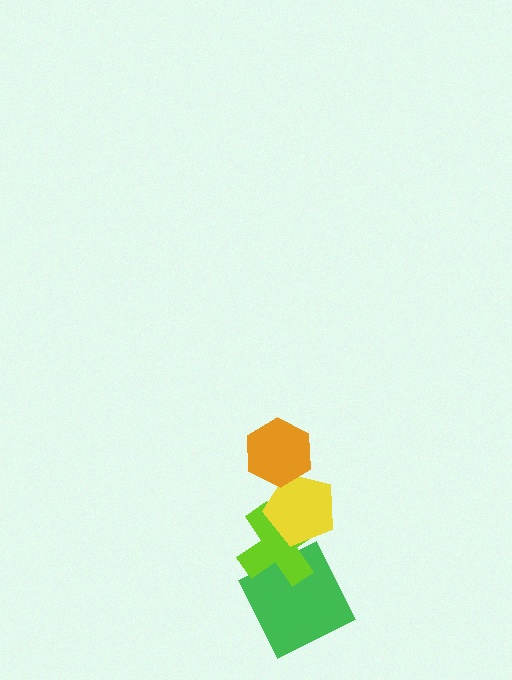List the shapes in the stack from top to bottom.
From top to bottom: the orange hexagon, the yellow pentagon, the lime cross, the green square.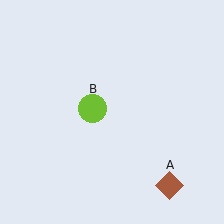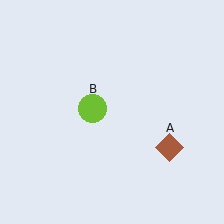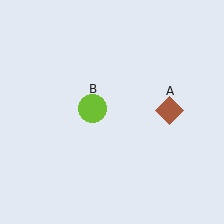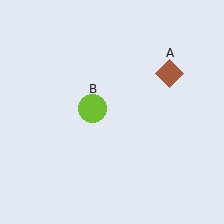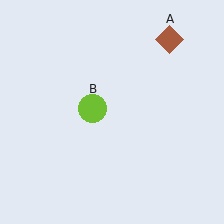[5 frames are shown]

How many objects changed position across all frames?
1 object changed position: brown diamond (object A).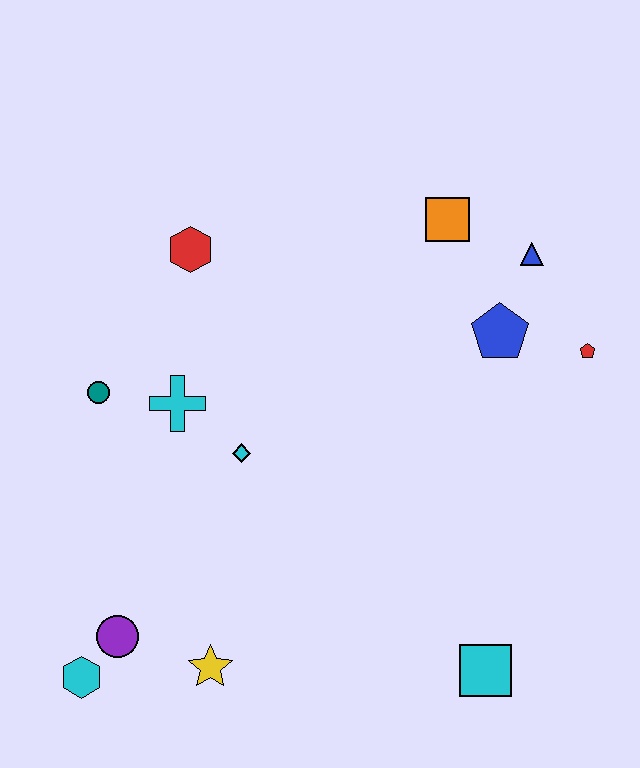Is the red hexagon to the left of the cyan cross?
No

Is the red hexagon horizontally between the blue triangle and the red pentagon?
No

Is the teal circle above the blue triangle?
No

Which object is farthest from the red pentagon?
The cyan hexagon is farthest from the red pentagon.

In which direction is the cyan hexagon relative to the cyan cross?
The cyan hexagon is below the cyan cross.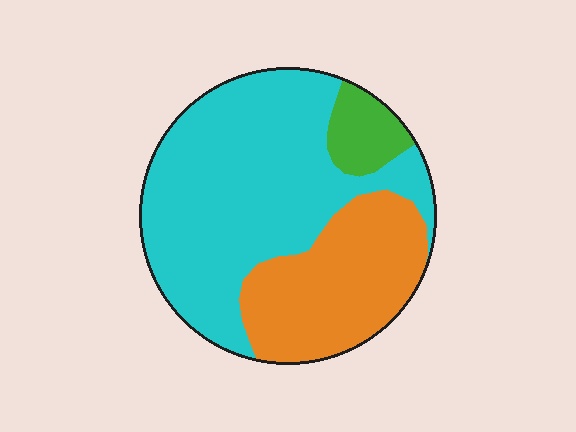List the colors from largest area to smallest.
From largest to smallest: cyan, orange, green.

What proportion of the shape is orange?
Orange takes up between a sixth and a third of the shape.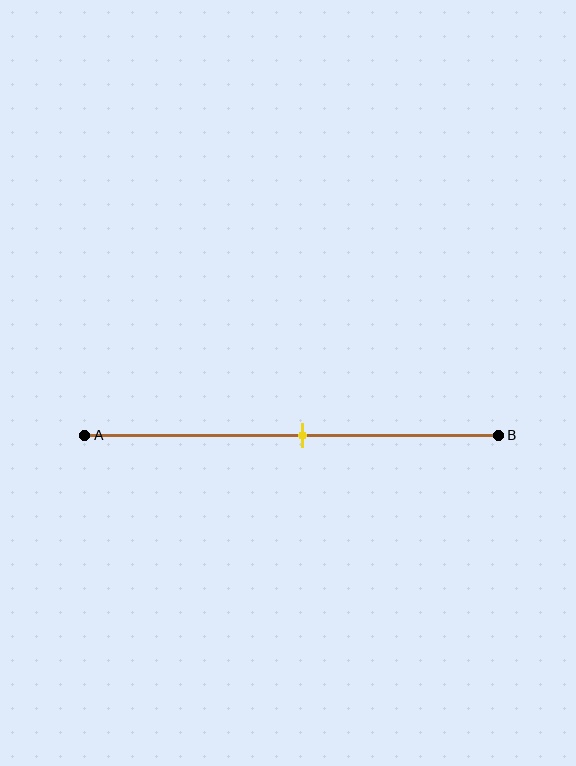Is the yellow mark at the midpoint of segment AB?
Yes, the mark is approximately at the midpoint.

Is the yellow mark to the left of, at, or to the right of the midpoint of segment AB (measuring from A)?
The yellow mark is approximately at the midpoint of segment AB.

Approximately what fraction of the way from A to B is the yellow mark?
The yellow mark is approximately 55% of the way from A to B.